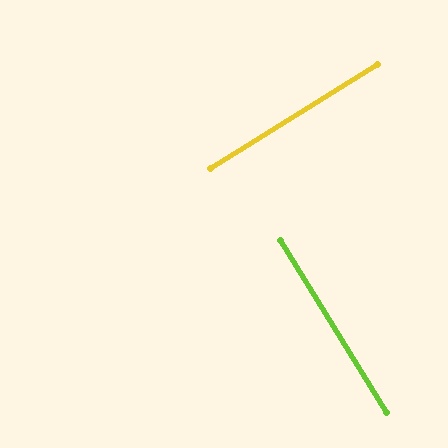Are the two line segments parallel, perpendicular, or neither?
Perpendicular — they meet at approximately 90°.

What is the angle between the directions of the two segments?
Approximately 90 degrees.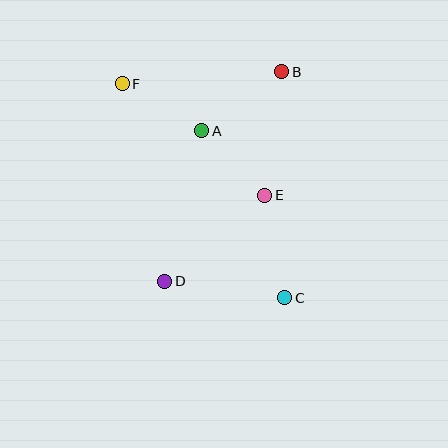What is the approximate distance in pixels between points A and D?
The distance between A and D is approximately 155 pixels.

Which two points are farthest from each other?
Points C and F are farthest from each other.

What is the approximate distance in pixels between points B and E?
The distance between B and E is approximately 125 pixels.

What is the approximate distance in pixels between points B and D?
The distance between B and D is approximately 240 pixels.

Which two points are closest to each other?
Points A and E are closest to each other.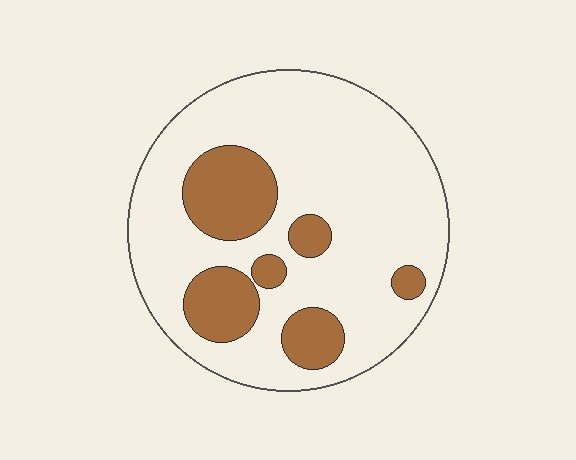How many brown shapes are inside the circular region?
6.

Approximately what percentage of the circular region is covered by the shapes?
Approximately 25%.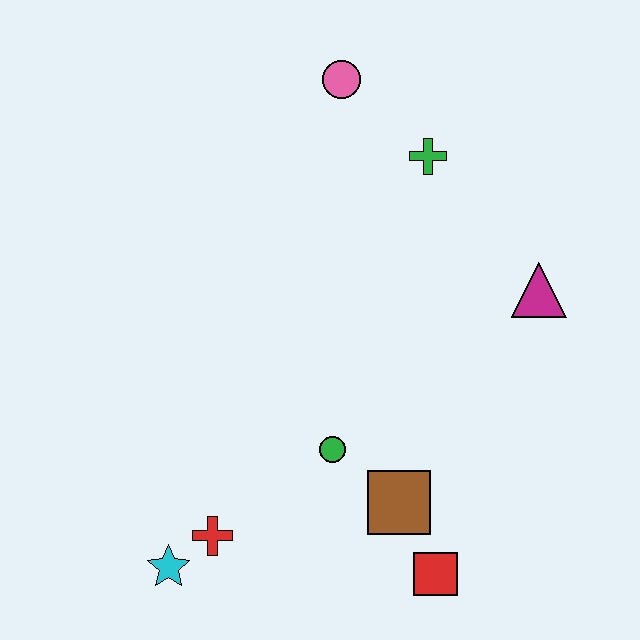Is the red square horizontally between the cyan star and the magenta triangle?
Yes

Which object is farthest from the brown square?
The pink circle is farthest from the brown square.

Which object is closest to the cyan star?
The red cross is closest to the cyan star.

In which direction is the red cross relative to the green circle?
The red cross is to the left of the green circle.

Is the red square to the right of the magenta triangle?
No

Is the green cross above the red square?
Yes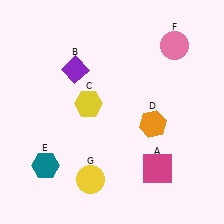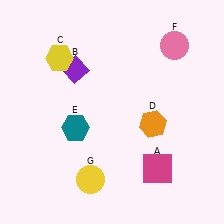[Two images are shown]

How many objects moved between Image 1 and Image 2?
2 objects moved between the two images.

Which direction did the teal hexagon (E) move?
The teal hexagon (E) moved up.